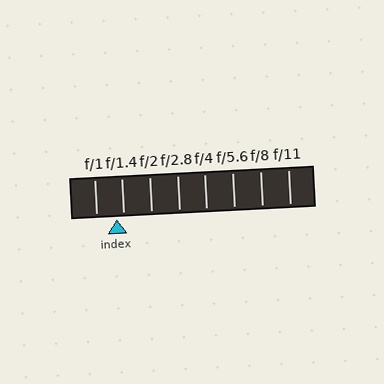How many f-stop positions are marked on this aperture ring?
There are 8 f-stop positions marked.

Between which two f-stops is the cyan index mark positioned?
The index mark is between f/1 and f/1.4.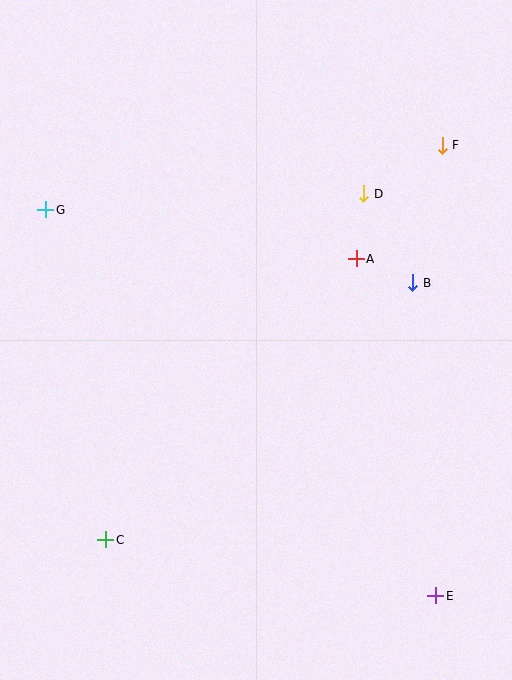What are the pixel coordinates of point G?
Point G is at (46, 210).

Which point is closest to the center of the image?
Point A at (356, 259) is closest to the center.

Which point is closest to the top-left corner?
Point G is closest to the top-left corner.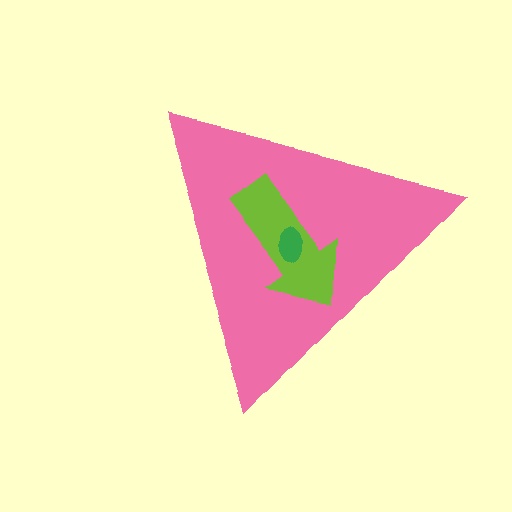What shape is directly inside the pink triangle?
The lime arrow.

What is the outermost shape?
The pink triangle.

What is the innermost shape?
The green ellipse.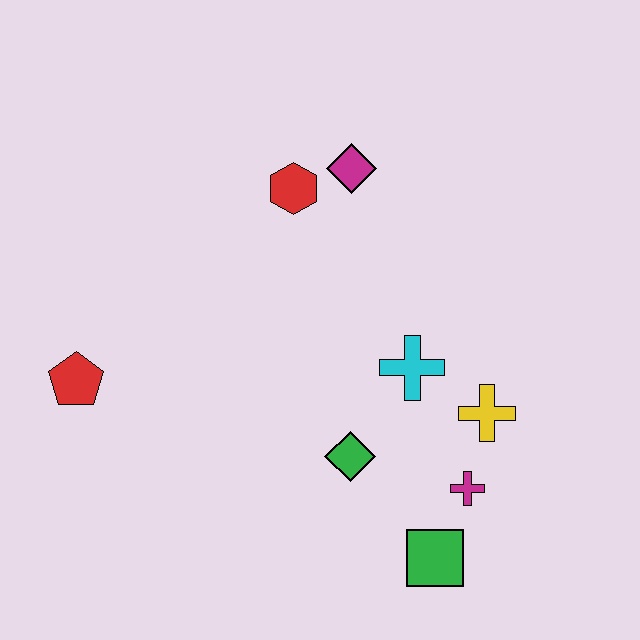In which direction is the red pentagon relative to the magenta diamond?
The red pentagon is to the left of the magenta diamond.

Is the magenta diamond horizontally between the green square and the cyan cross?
No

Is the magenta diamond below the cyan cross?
No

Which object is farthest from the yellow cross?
The red pentagon is farthest from the yellow cross.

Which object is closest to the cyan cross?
The yellow cross is closest to the cyan cross.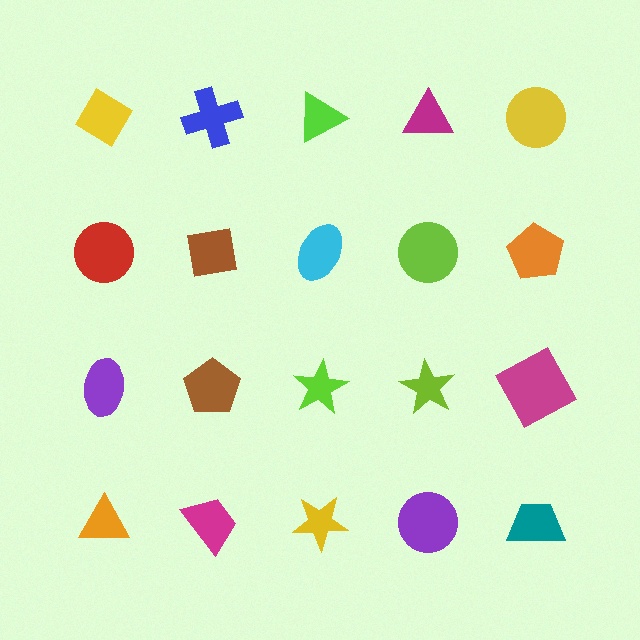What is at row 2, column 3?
A cyan ellipse.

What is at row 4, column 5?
A teal trapezoid.